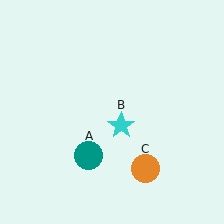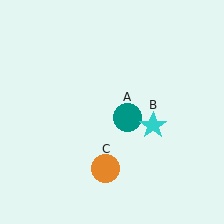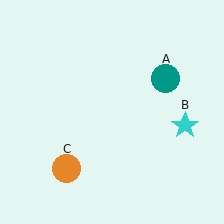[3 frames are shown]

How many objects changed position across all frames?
3 objects changed position: teal circle (object A), cyan star (object B), orange circle (object C).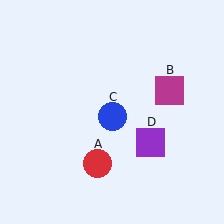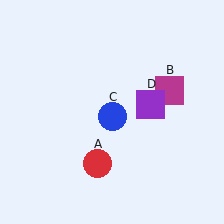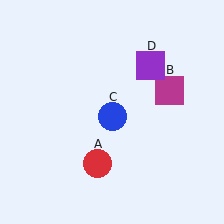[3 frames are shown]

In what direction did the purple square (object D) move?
The purple square (object D) moved up.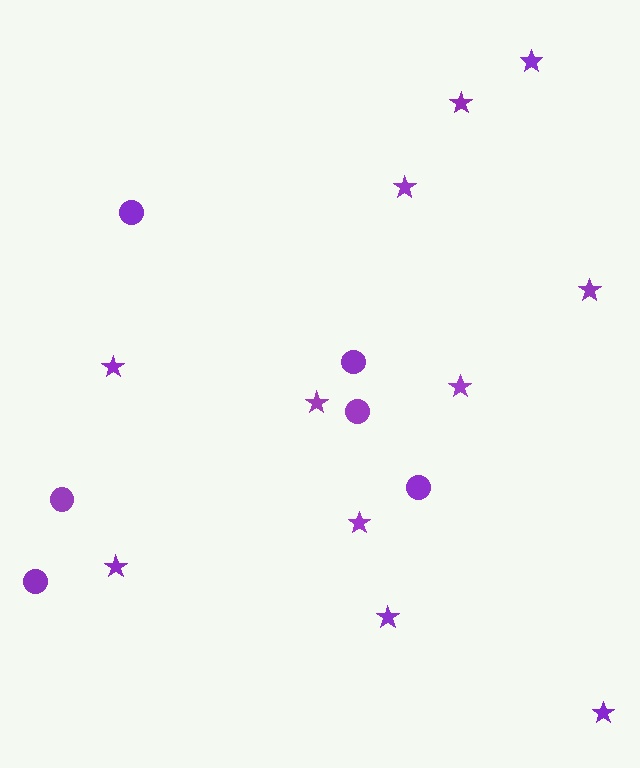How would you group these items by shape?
There are 2 groups: one group of stars (11) and one group of circles (6).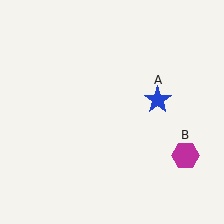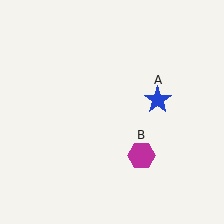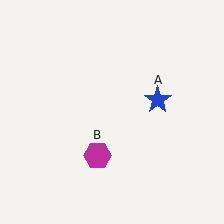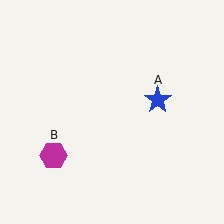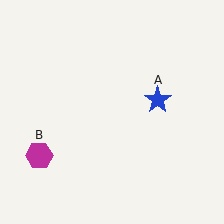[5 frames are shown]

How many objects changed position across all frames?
1 object changed position: magenta hexagon (object B).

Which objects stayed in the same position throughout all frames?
Blue star (object A) remained stationary.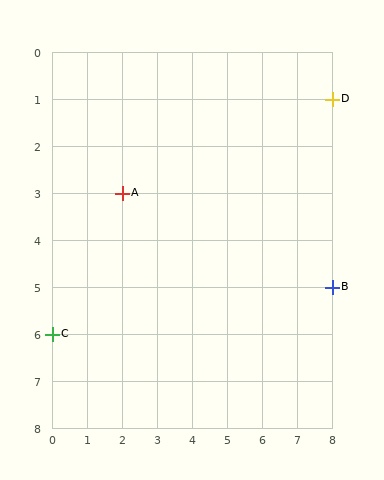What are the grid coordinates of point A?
Point A is at grid coordinates (2, 3).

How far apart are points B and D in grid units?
Points B and D are 4 rows apart.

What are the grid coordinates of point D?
Point D is at grid coordinates (8, 1).